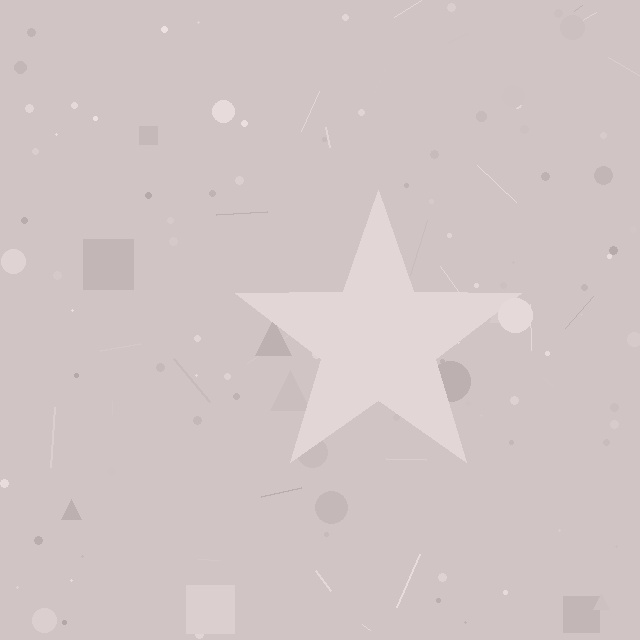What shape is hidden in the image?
A star is hidden in the image.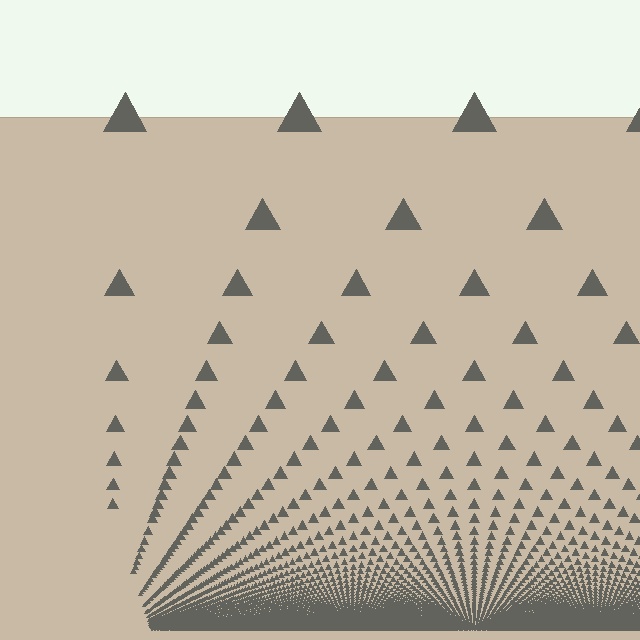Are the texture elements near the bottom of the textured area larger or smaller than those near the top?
Smaller. The gradient is inverted — elements near the bottom are smaller and denser.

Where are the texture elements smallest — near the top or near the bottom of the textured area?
Near the bottom.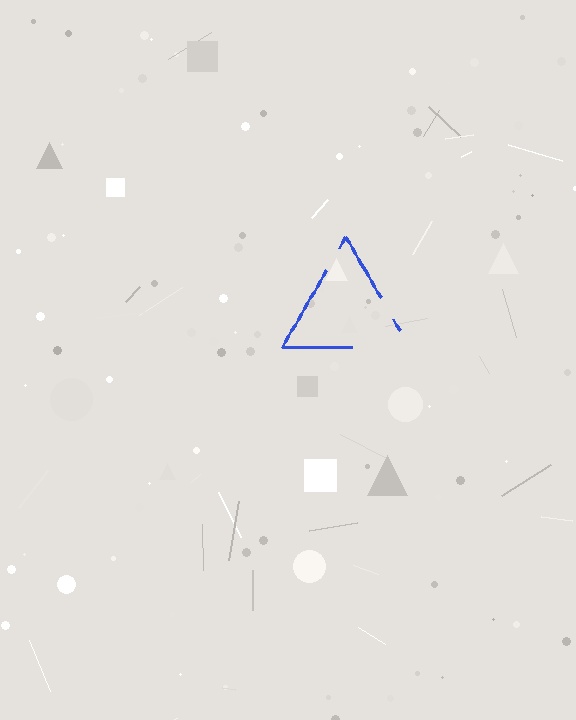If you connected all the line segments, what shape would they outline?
They would outline a triangle.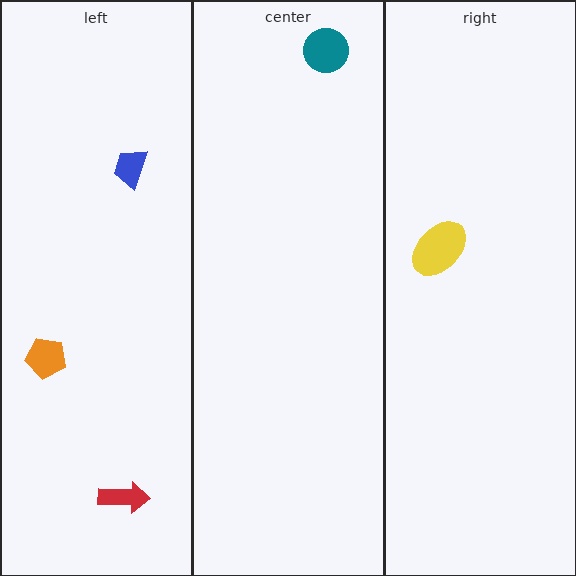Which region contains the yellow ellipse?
The right region.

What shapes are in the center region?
The teal circle.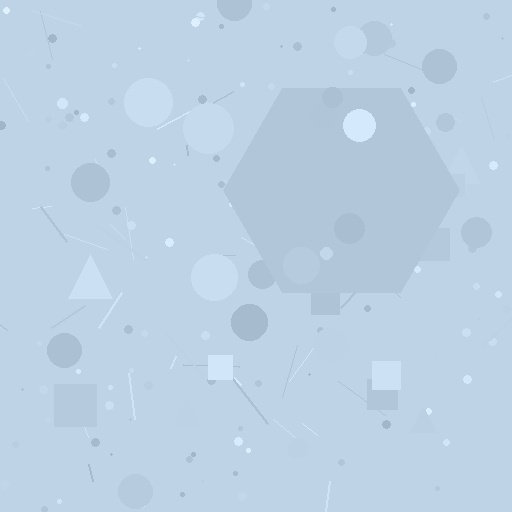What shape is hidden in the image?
A hexagon is hidden in the image.